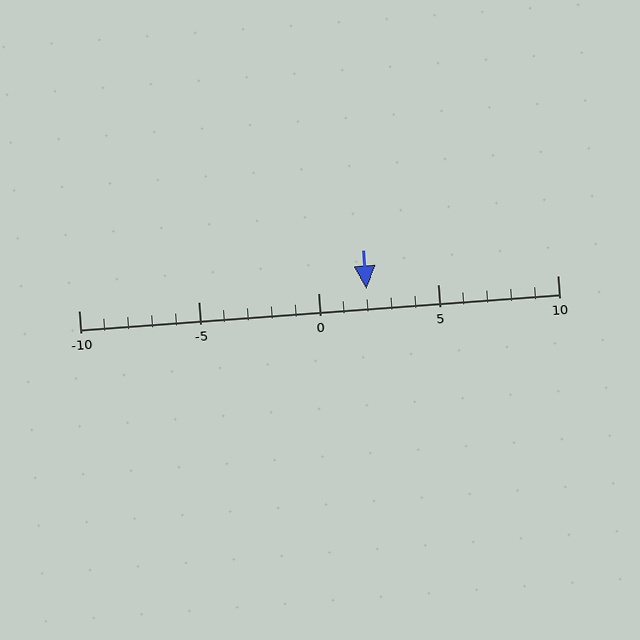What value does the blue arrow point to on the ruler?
The blue arrow points to approximately 2.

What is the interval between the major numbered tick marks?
The major tick marks are spaced 5 units apart.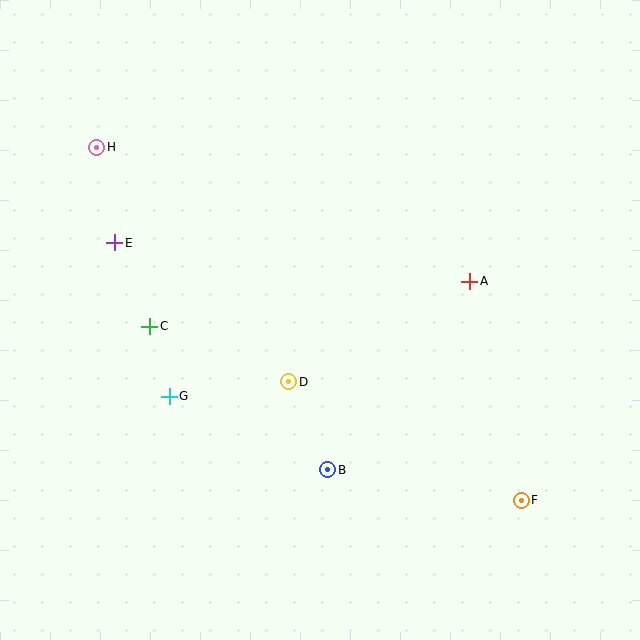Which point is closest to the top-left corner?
Point H is closest to the top-left corner.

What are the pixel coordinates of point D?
Point D is at (289, 382).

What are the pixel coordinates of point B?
Point B is at (328, 470).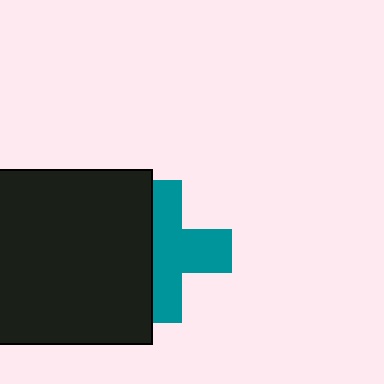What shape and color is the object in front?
The object in front is a black square.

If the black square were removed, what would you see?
You would see the complete teal cross.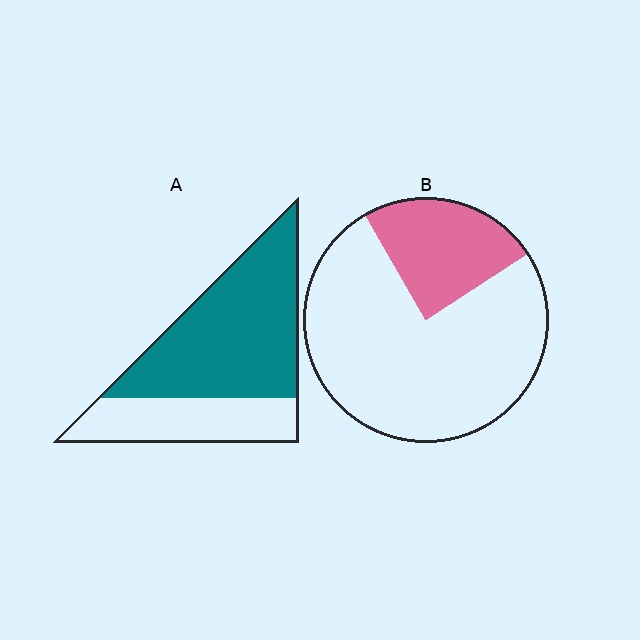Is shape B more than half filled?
No.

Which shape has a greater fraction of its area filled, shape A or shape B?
Shape A.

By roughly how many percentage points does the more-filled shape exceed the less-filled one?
By roughly 45 percentage points (A over B).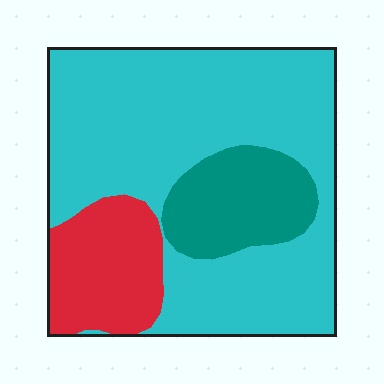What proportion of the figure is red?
Red covers about 15% of the figure.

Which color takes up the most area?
Cyan, at roughly 65%.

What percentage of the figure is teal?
Teal covers around 15% of the figure.